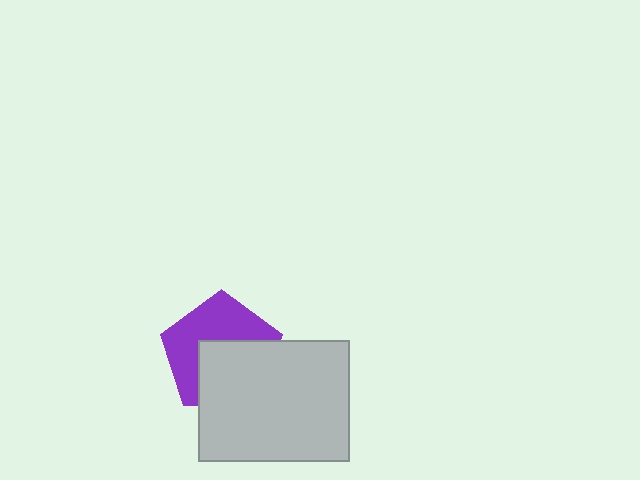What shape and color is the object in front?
The object in front is a light gray rectangle.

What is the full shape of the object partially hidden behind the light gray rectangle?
The partially hidden object is a purple pentagon.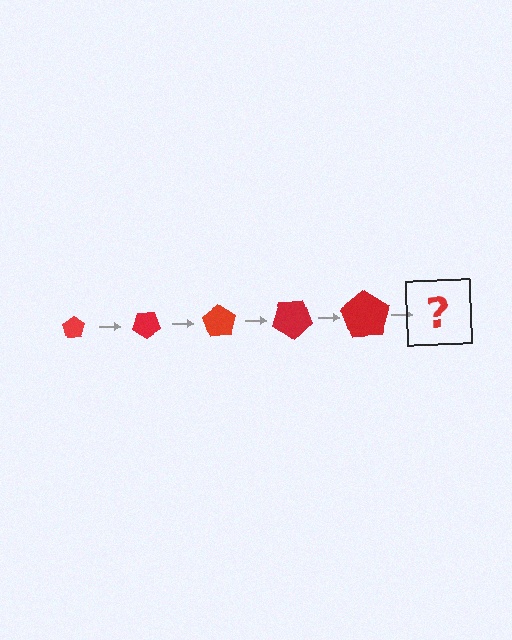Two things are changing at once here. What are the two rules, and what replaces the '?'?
The two rules are that the pentagon grows larger each step and it rotates 35 degrees each step. The '?' should be a pentagon, larger than the previous one and rotated 175 degrees from the start.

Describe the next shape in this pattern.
It should be a pentagon, larger than the previous one and rotated 175 degrees from the start.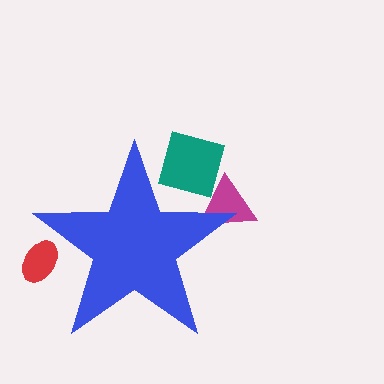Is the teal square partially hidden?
Yes, the teal square is partially hidden behind the blue star.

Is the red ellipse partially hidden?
Yes, the red ellipse is partially hidden behind the blue star.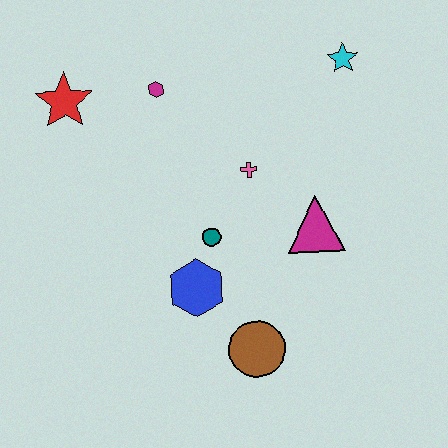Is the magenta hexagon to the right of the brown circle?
No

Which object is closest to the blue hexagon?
The teal circle is closest to the blue hexagon.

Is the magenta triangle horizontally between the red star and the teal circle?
No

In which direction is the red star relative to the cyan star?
The red star is to the left of the cyan star.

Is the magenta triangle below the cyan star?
Yes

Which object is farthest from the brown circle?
The red star is farthest from the brown circle.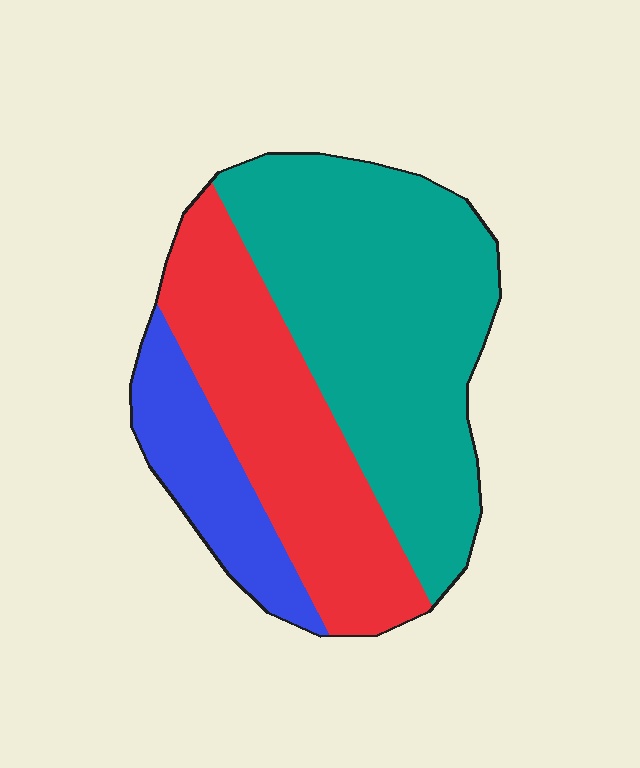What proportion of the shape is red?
Red takes up about one third (1/3) of the shape.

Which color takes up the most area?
Teal, at roughly 50%.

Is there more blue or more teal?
Teal.